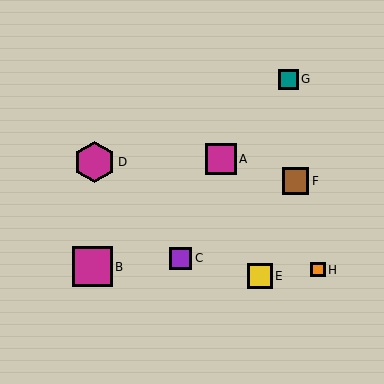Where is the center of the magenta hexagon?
The center of the magenta hexagon is at (95, 162).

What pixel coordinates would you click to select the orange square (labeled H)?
Click at (318, 270) to select the orange square H.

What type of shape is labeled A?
Shape A is a magenta square.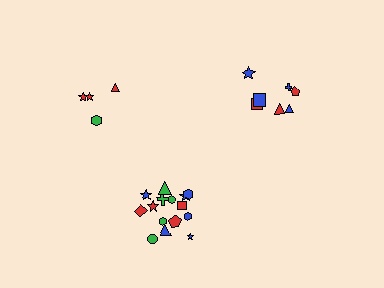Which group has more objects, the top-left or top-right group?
The top-right group.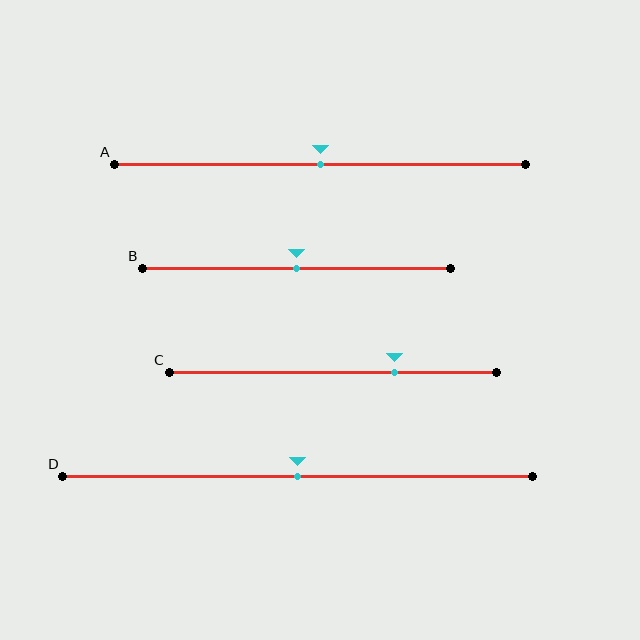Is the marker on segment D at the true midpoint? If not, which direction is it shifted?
Yes, the marker on segment D is at the true midpoint.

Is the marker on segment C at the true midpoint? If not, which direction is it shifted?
No, the marker on segment C is shifted to the right by about 19% of the segment length.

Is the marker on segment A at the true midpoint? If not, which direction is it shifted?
Yes, the marker on segment A is at the true midpoint.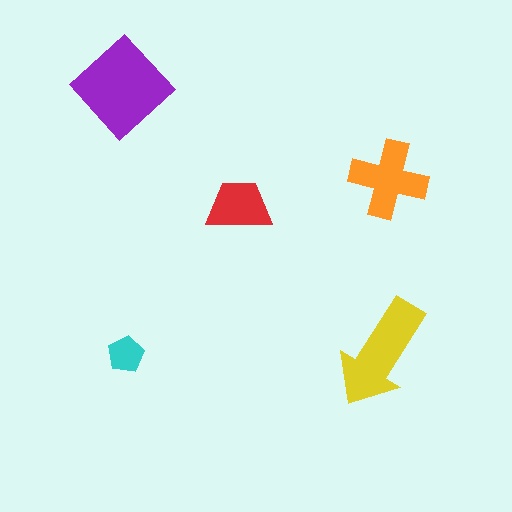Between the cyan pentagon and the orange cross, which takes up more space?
The orange cross.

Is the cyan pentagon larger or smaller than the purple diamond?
Smaller.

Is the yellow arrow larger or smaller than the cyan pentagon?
Larger.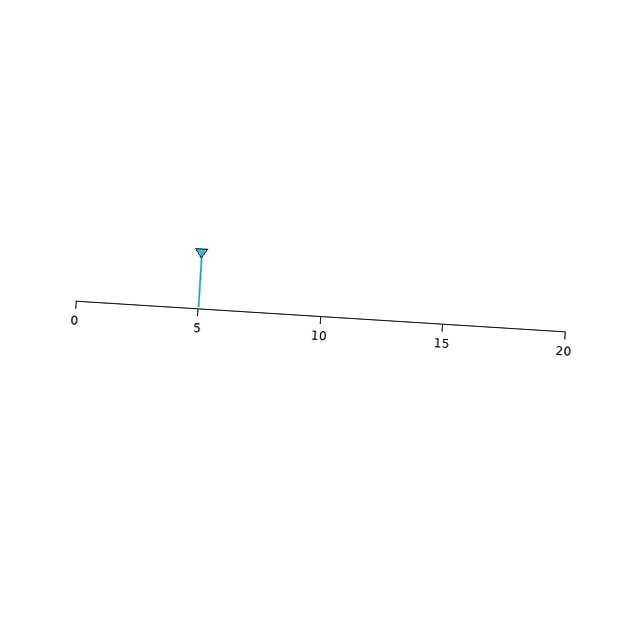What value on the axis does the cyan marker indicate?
The marker indicates approximately 5.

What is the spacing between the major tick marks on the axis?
The major ticks are spaced 5 apart.